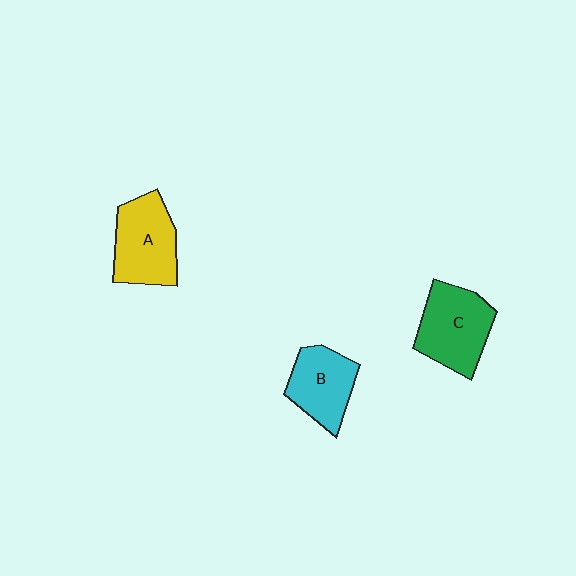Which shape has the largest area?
Shape C (green).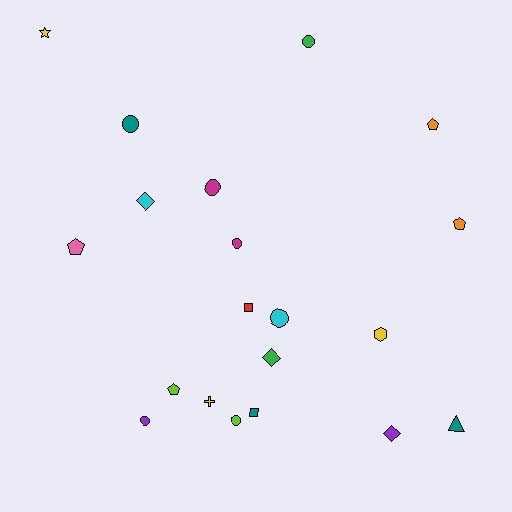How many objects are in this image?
There are 20 objects.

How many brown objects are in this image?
There are no brown objects.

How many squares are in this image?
There are 2 squares.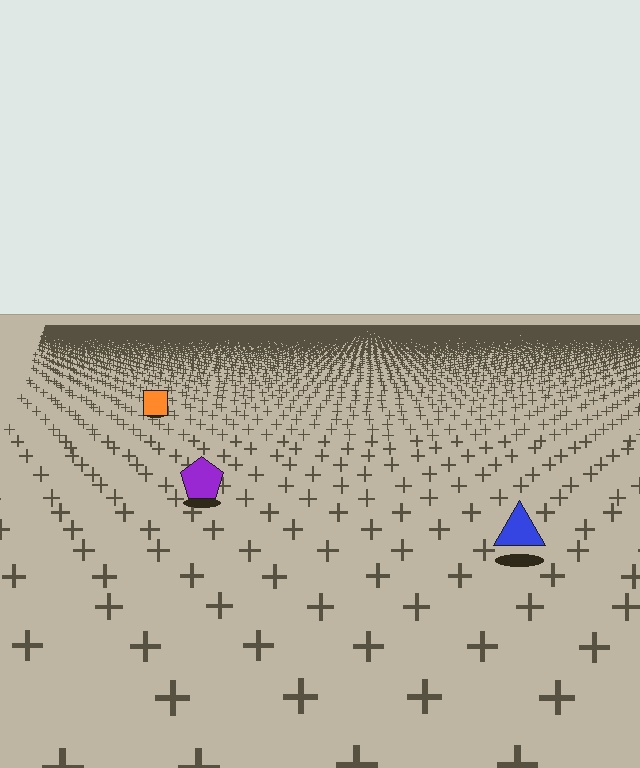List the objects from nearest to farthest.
From nearest to farthest: the blue triangle, the purple pentagon, the orange square.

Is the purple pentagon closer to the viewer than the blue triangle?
No. The blue triangle is closer — you can tell from the texture gradient: the ground texture is coarser near it.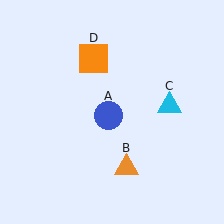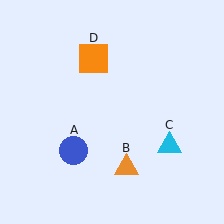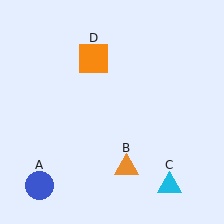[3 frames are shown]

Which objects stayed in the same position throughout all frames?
Orange triangle (object B) and orange square (object D) remained stationary.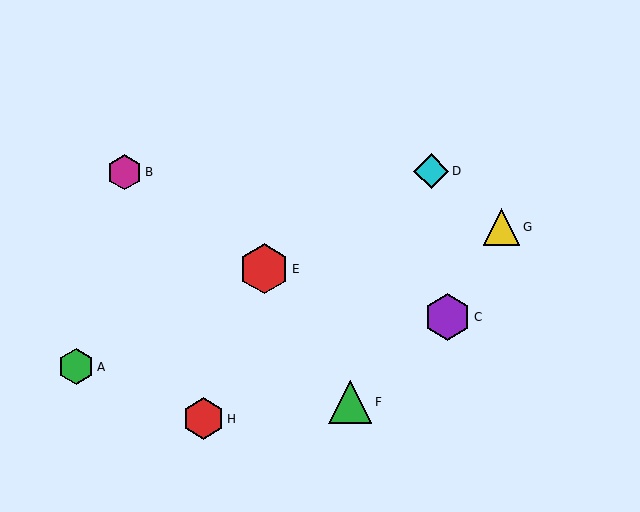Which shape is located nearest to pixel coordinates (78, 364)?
The green hexagon (labeled A) at (76, 367) is nearest to that location.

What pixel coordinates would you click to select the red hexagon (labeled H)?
Click at (203, 419) to select the red hexagon H.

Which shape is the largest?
The red hexagon (labeled E) is the largest.